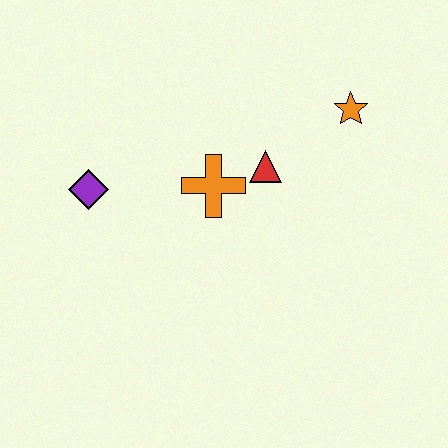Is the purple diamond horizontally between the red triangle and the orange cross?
No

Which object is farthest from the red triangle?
The purple diamond is farthest from the red triangle.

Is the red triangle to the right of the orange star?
No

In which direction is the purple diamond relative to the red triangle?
The purple diamond is to the left of the red triangle.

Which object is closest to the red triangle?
The orange cross is closest to the red triangle.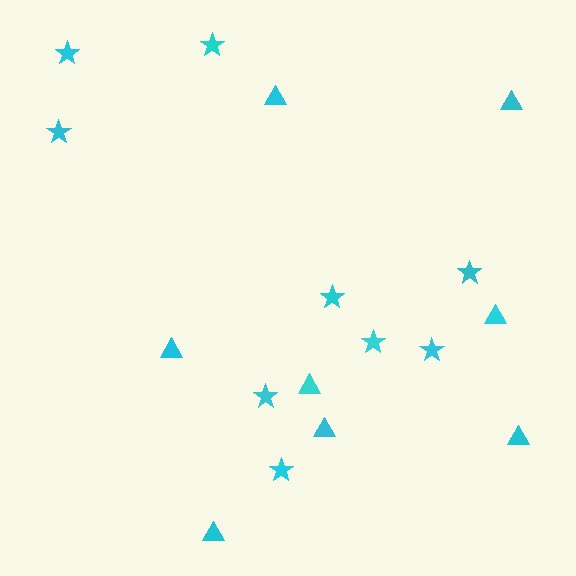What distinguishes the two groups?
There are 2 groups: one group of stars (9) and one group of triangles (8).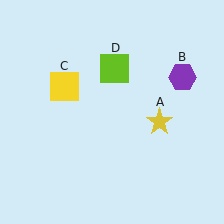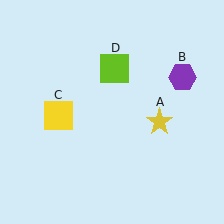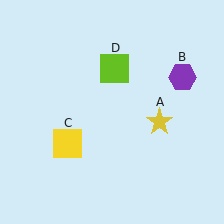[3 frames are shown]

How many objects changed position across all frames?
1 object changed position: yellow square (object C).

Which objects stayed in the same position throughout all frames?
Yellow star (object A) and purple hexagon (object B) and lime square (object D) remained stationary.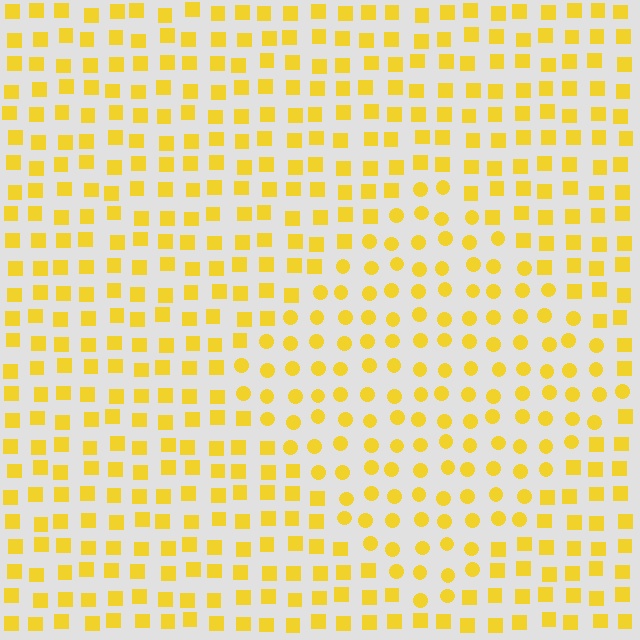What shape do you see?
I see a diamond.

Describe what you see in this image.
The image is filled with small yellow elements arranged in a uniform grid. A diamond-shaped region contains circles, while the surrounding area contains squares. The boundary is defined purely by the change in element shape.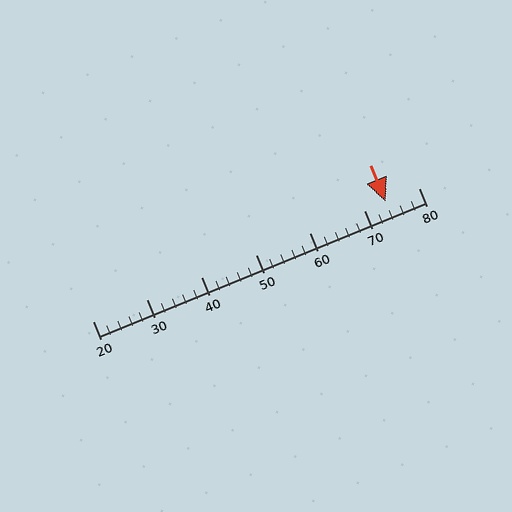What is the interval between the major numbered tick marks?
The major tick marks are spaced 10 units apart.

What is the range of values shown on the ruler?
The ruler shows values from 20 to 80.